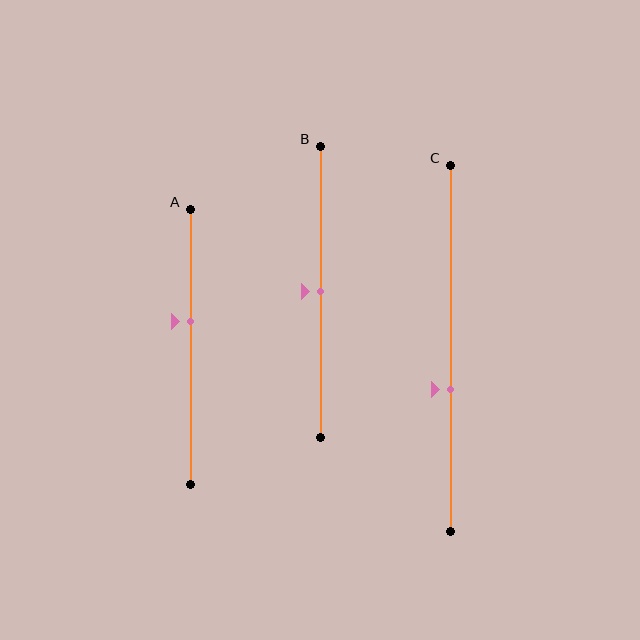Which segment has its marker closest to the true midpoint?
Segment B has its marker closest to the true midpoint.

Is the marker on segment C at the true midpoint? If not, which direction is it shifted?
No, the marker on segment C is shifted downward by about 11% of the segment length.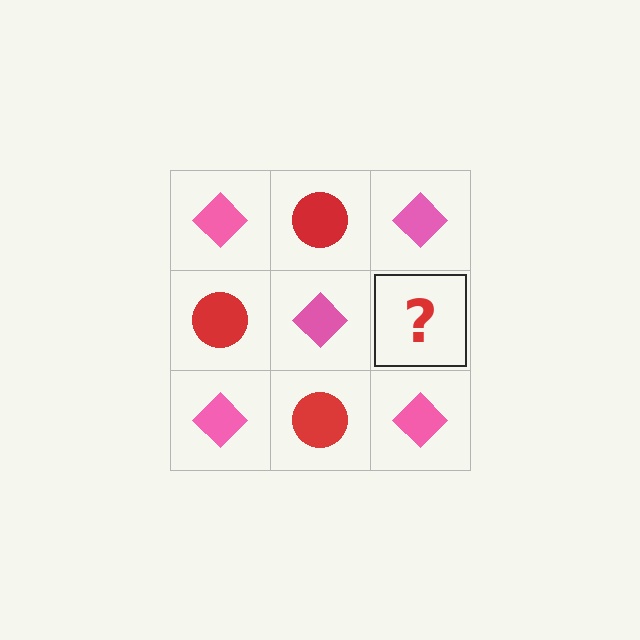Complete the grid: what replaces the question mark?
The question mark should be replaced with a red circle.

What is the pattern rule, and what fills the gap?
The rule is that it alternates pink diamond and red circle in a checkerboard pattern. The gap should be filled with a red circle.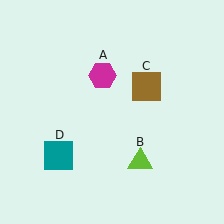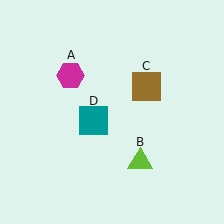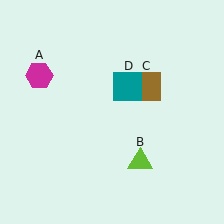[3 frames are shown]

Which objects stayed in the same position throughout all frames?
Lime triangle (object B) and brown square (object C) remained stationary.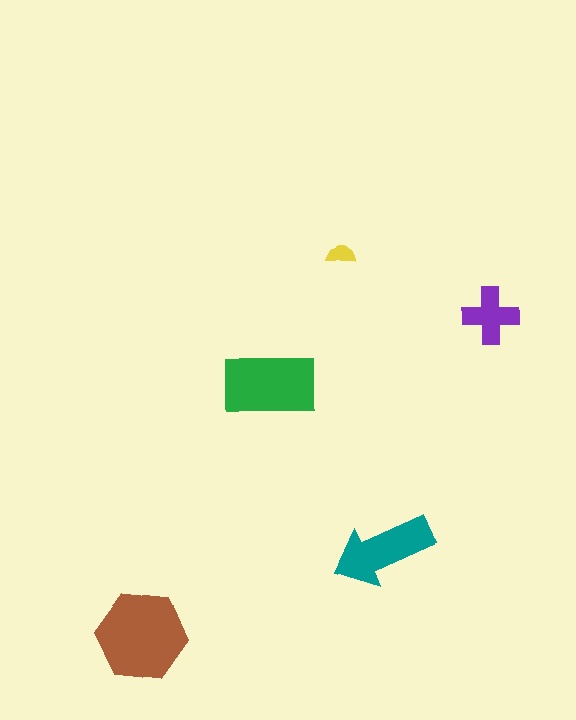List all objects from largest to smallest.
The brown hexagon, the green rectangle, the teal arrow, the purple cross, the yellow semicircle.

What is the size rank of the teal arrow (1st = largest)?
3rd.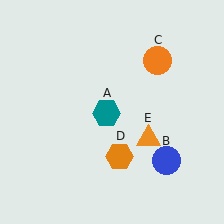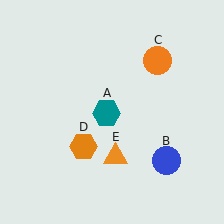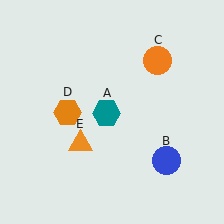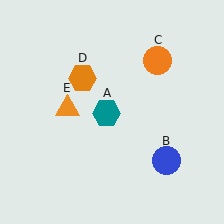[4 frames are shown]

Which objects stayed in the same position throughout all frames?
Teal hexagon (object A) and blue circle (object B) and orange circle (object C) remained stationary.